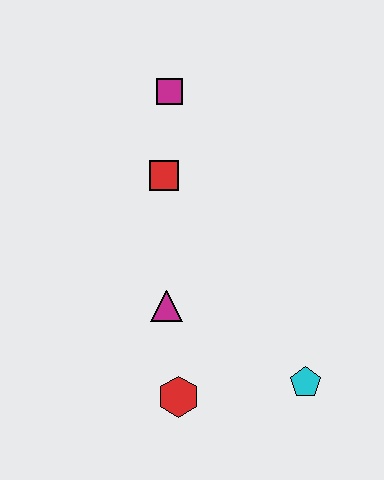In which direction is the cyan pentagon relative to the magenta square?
The cyan pentagon is below the magenta square.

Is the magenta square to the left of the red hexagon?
Yes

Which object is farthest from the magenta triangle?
The magenta square is farthest from the magenta triangle.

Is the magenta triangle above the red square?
No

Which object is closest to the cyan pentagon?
The red hexagon is closest to the cyan pentagon.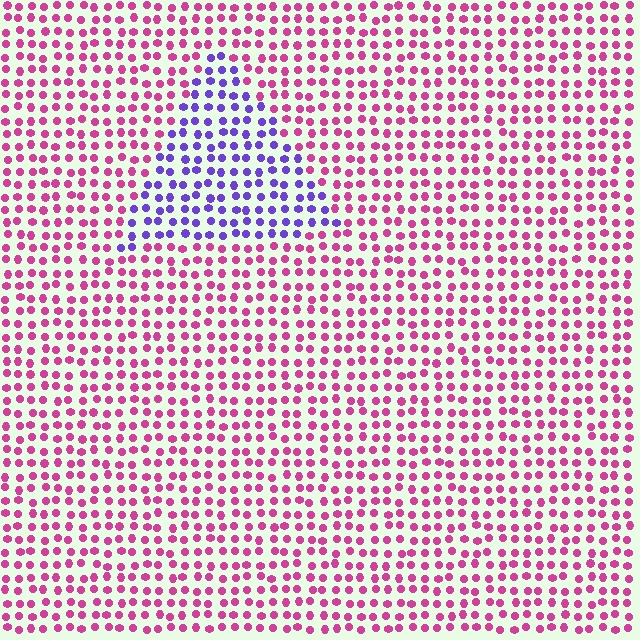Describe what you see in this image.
The image is filled with small magenta elements in a uniform arrangement. A triangle-shaped region is visible where the elements are tinted to a slightly different hue, forming a subtle color boundary.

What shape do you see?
I see a triangle.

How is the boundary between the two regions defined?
The boundary is defined purely by a slight shift in hue (about 63 degrees). Spacing, size, and orientation are identical on both sides.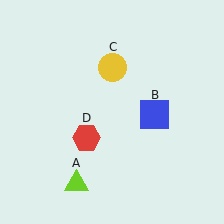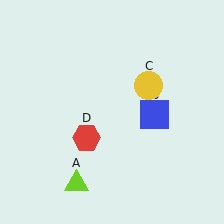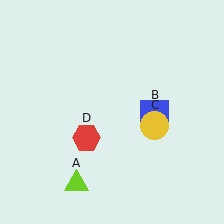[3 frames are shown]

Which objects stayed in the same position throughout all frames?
Lime triangle (object A) and blue square (object B) and red hexagon (object D) remained stationary.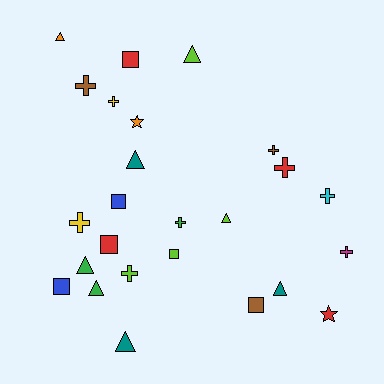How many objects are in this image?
There are 25 objects.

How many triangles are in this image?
There are 8 triangles.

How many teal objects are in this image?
There are 3 teal objects.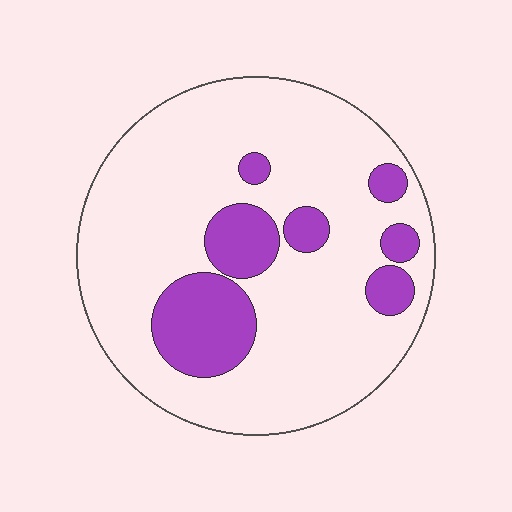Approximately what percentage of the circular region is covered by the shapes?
Approximately 20%.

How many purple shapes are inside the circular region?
7.